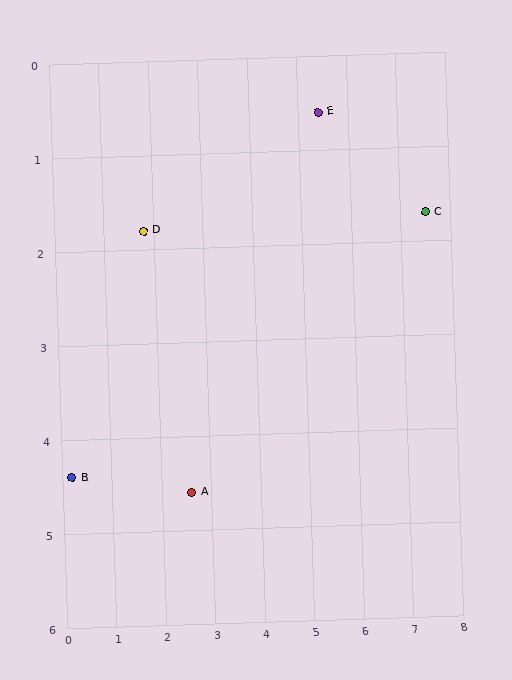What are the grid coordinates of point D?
Point D is at approximately (1.8, 1.8).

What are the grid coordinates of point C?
Point C is at approximately (7.5, 1.7).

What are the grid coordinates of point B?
Point B is at approximately (0.2, 4.4).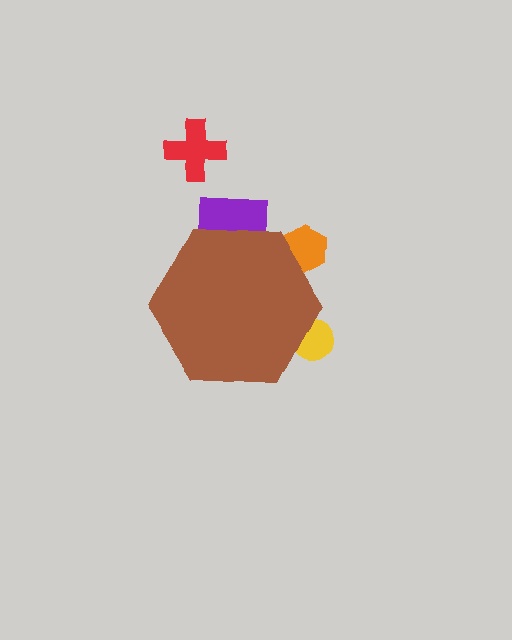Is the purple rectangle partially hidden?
Yes, the purple rectangle is partially hidden behind the brown hexagon.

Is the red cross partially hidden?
No, the red cross is fully visible.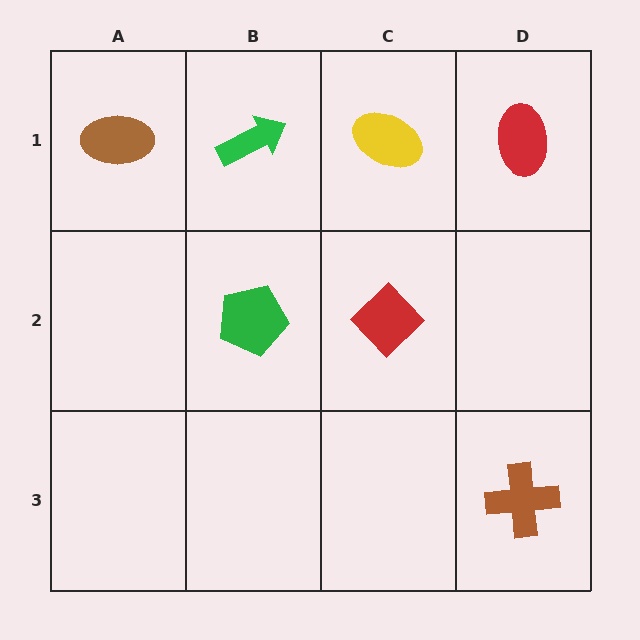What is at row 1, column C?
A yellow ellipse.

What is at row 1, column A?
A brown ellipse.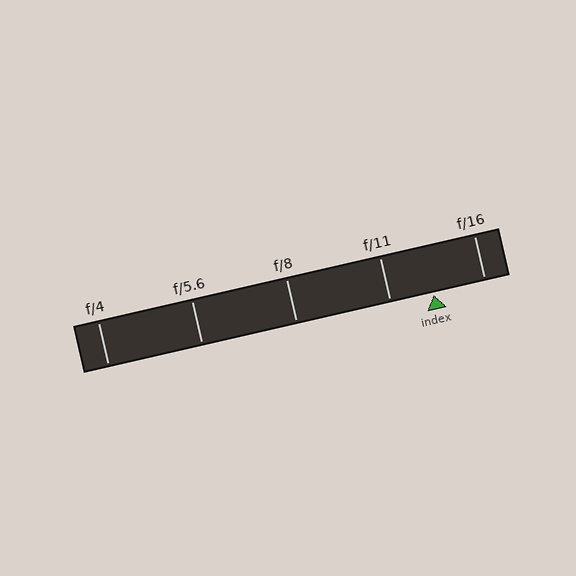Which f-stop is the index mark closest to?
The index mark is closest to f/11.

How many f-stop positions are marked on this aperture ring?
There are 5 f-stop positions marked.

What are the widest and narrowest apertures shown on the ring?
The widest aperture shown is f/4 and the narrowest is f/16.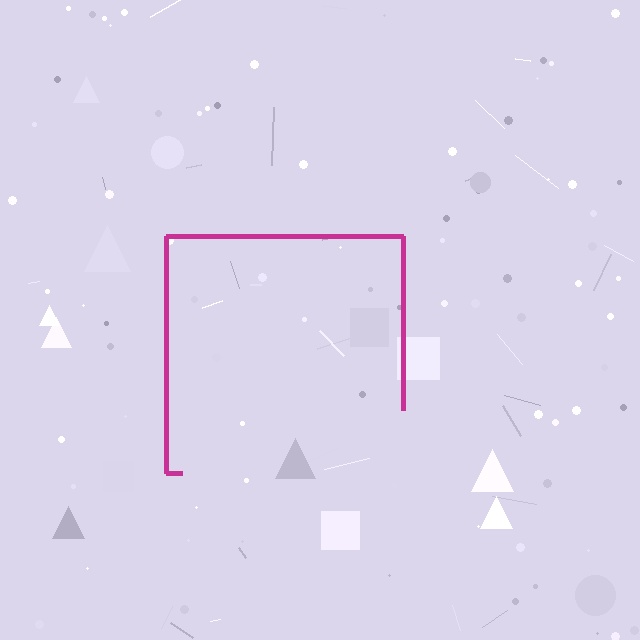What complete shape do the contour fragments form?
The contour fragments form a square.